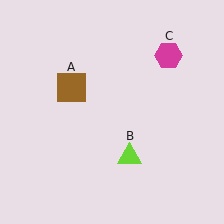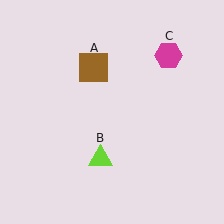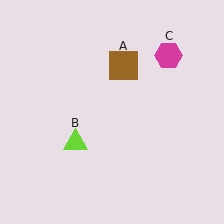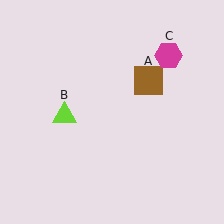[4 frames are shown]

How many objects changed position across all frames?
2 objects changed position: brown square (object A), lime triangle (object B).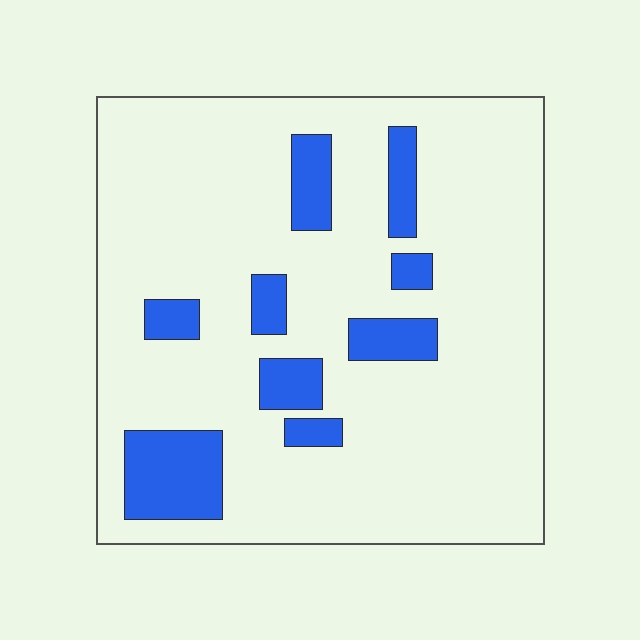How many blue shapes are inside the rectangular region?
9.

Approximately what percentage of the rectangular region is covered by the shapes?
Approximately 15%.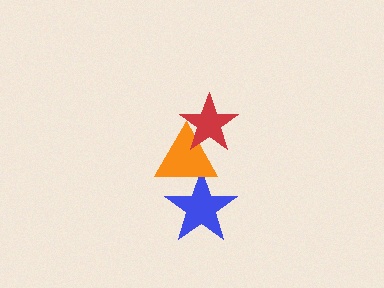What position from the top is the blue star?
The blue star is 3rd from the top.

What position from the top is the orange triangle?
The orange triangle is 2nd from the top.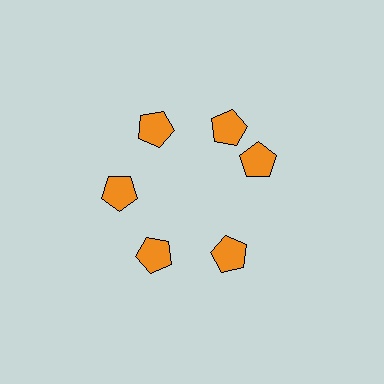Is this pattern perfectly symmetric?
No. The 6 orange pentagons are arranged in a ring, but one element near the 3 o'clock position is rotated out of alignment along the ring, breaking the 6-fold rotational symmetry.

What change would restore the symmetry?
The symmetry would be restored by rotating it back into even spacing with its neighbors so that all 6 pentagons sit at equal angles and equal distance from the center.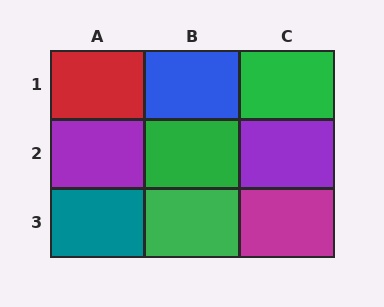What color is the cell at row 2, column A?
Purple.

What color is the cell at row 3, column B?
Green.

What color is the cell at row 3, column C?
Magenta.